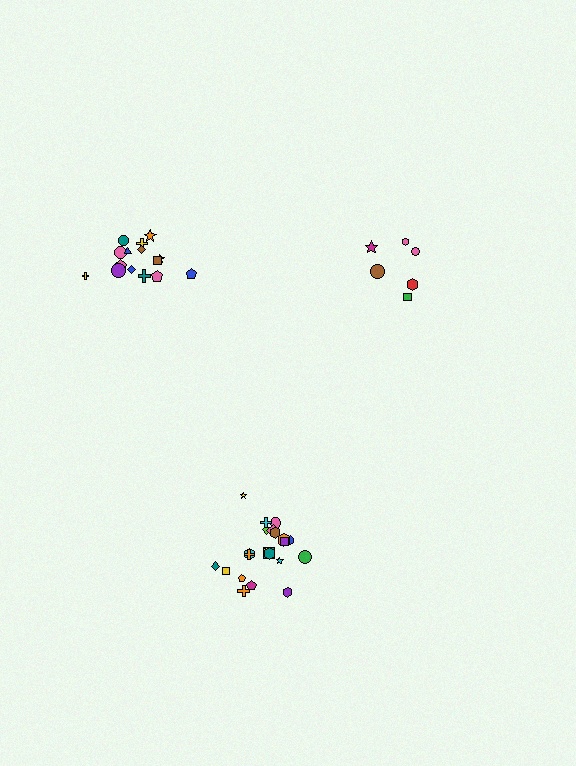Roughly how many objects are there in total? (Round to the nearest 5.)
Roughly 45 objects in total.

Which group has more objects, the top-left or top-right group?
The top-left group.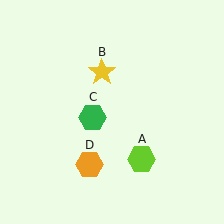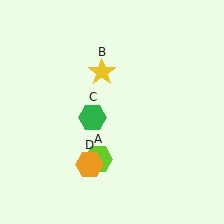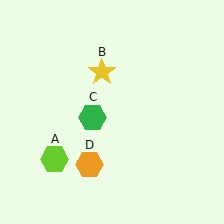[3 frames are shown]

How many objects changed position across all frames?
1 object changed position: lime hexagon (object A).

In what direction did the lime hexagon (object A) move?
The lime hexagon (object A) moved left.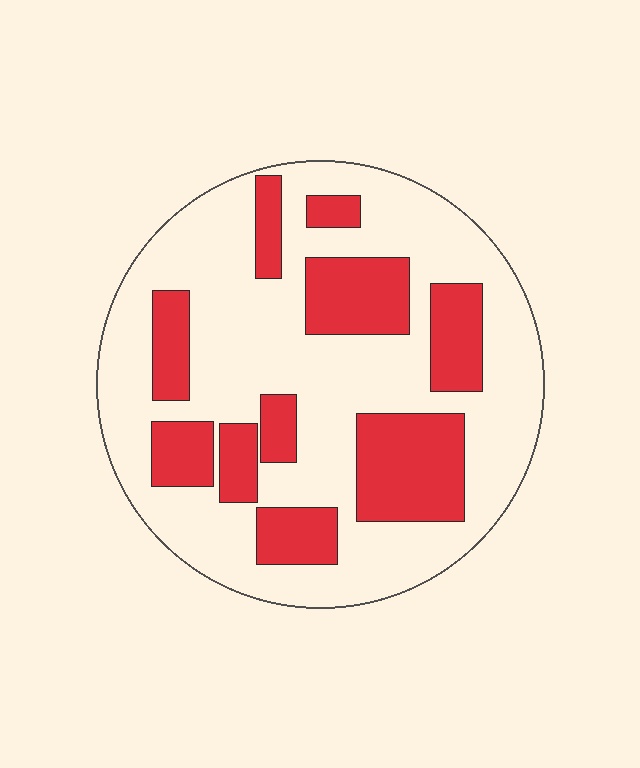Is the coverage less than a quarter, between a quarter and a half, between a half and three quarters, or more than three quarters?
Between a quarter and a half.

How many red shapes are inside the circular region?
10.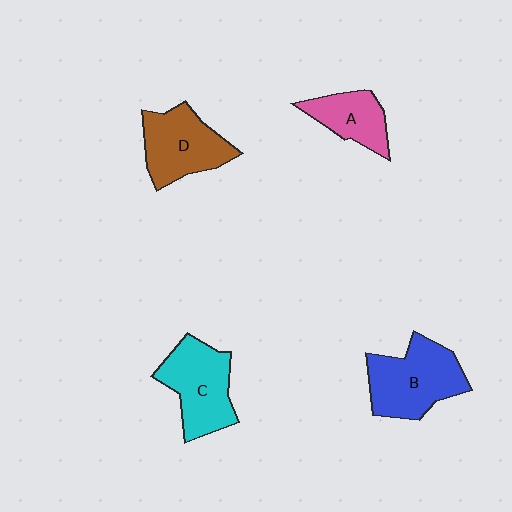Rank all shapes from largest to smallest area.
From largest to smallest: B (blue), C (cyan), D (brown), A (pink).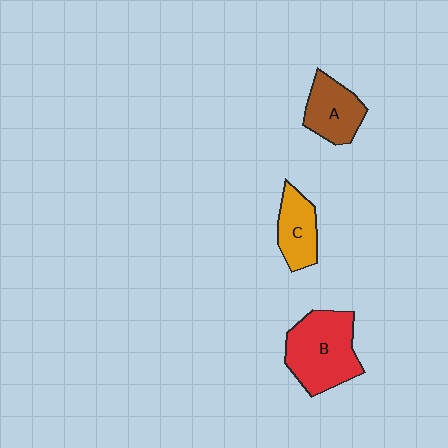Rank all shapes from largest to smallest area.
From largest to smallest: B (red), A (brown), C (orange).